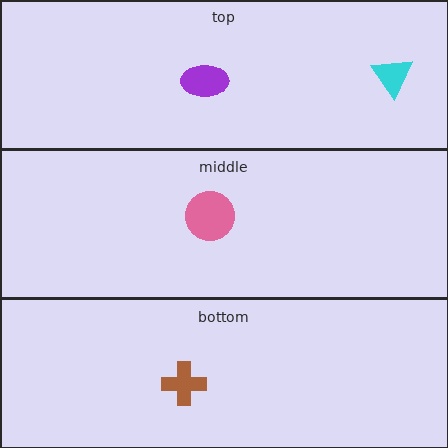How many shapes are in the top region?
2.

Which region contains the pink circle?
The middle region.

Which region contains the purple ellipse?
The top region.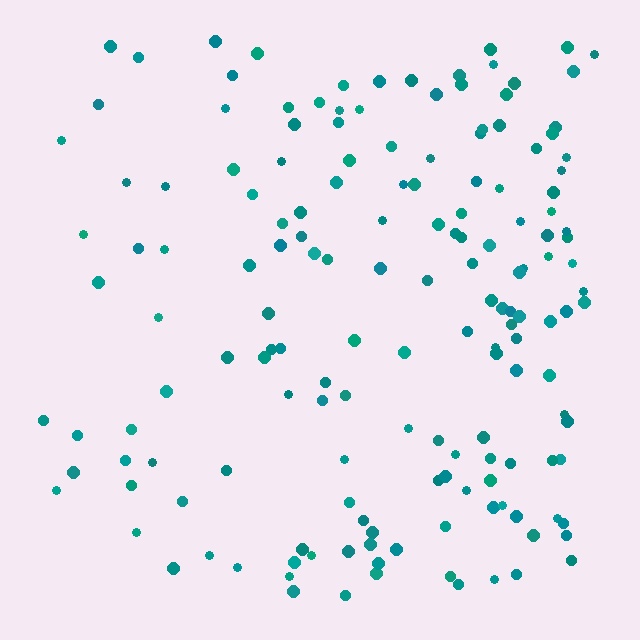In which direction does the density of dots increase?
From left to right, with the right side densest.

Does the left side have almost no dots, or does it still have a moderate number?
Still a moderate number, just noticeably fewer than the right.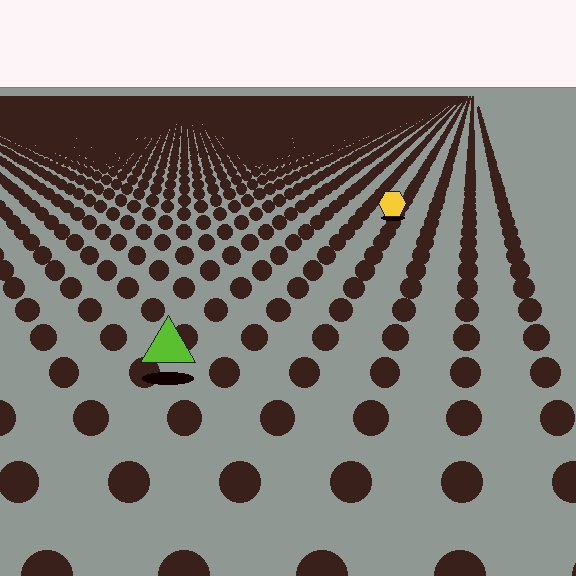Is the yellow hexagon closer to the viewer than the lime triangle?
No. The lime triangle is closer — you can tell from the texture gradient: the ground texture is coarser near it.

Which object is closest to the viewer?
The lime triangle is closest. The texture marks near it are larger and more spread out.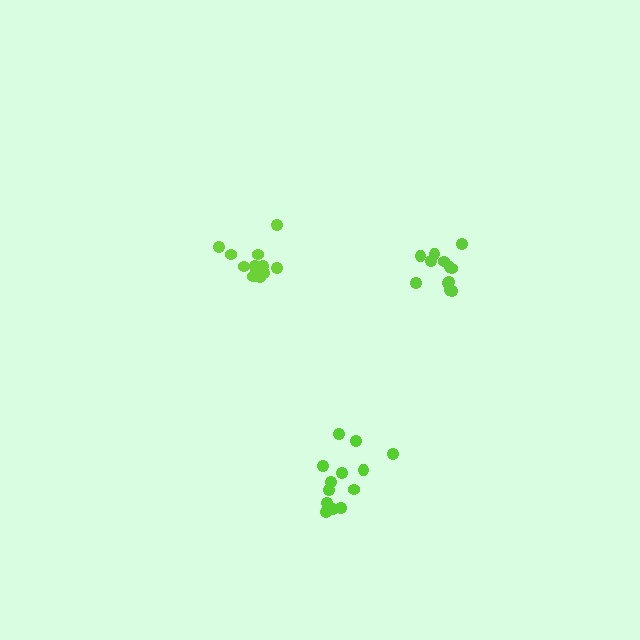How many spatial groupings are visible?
There are 3 spatial groupings.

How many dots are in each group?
Group 1: 14 dots, Group 2: 13 dots, Group 3: 12 dots (39 total).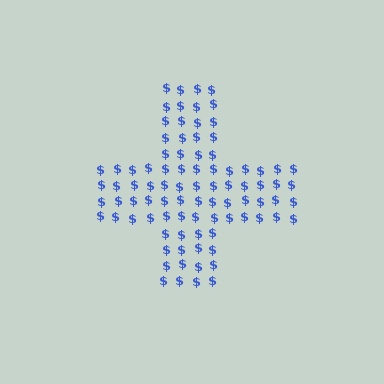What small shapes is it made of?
It is made of small dollar signs.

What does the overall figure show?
The overall figure shows a cross.